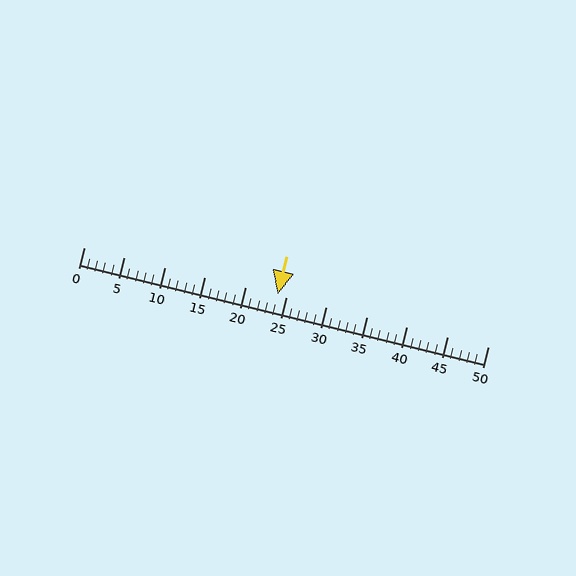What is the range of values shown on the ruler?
The ruler shows values from 0 to 50.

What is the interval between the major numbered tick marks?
The major tick marks are spaced 5 units apart.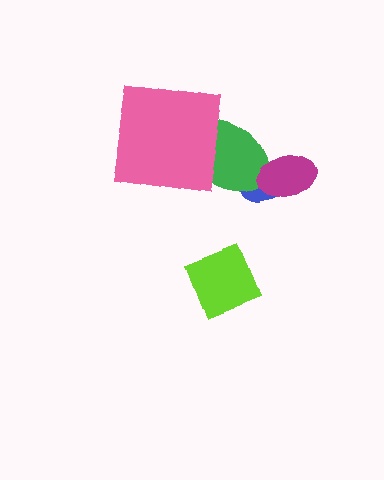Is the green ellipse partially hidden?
Yes, it is partially covered by another shape.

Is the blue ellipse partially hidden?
Yes, it is partially covered by another shape.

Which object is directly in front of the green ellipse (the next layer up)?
The magenta ellipse is directly in front of the green ellipse.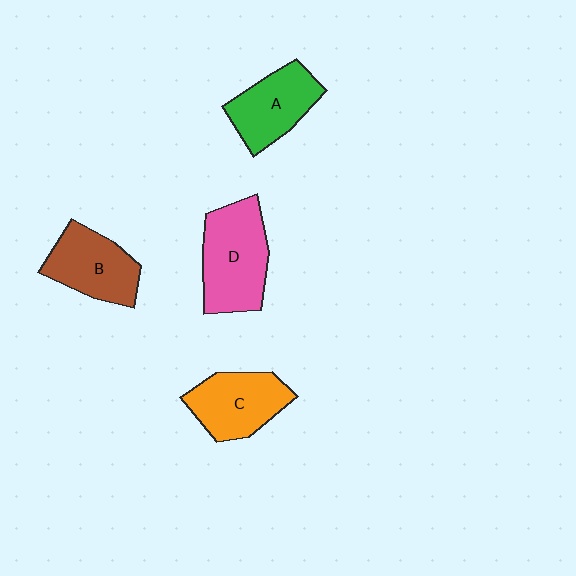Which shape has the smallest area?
Shape A (green).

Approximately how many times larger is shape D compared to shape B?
Approximately 1.2 times.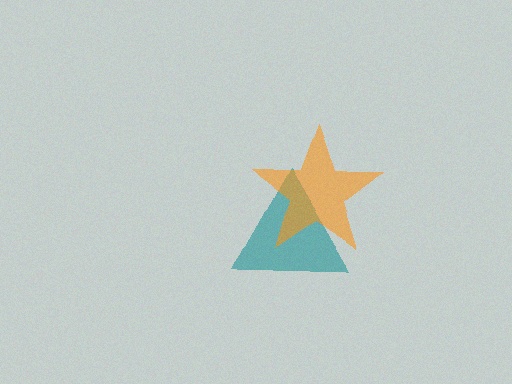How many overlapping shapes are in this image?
There are 2 overlapping shapes in the image.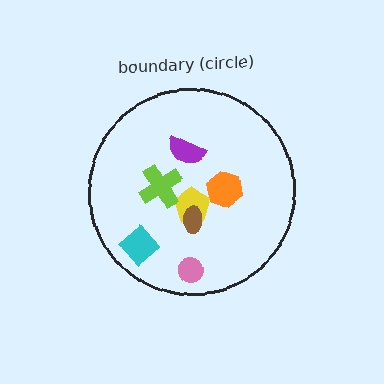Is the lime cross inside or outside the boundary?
Inside.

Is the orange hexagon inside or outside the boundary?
Inside.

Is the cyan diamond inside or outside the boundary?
Inside.